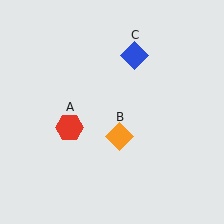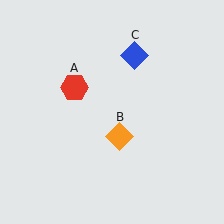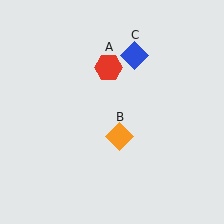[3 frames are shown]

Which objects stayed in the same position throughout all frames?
Orange diamond (object B) and blue diamond (object C) remained stationary.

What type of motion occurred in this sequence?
The red hexagon (object A) rotated clockwise around the center of the scene.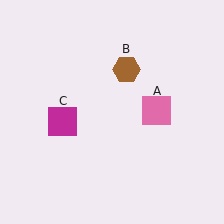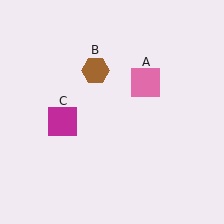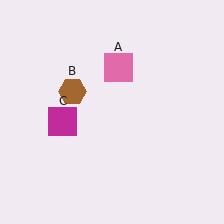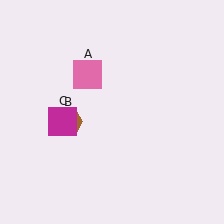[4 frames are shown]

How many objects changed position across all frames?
2 objects changed position: pink square (object A), brown hexagon (object B).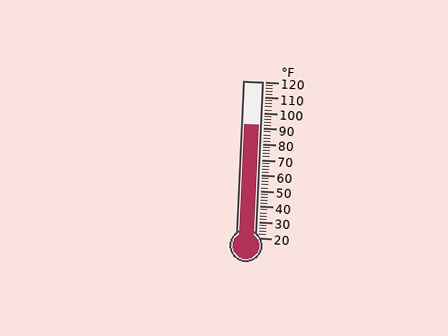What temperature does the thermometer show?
The thermometer shows approximately 92°F.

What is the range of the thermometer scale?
The thermometer scale ranges from 20°F to 120°F.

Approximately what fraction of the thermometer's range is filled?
The thermometer is filled to approximately 70% of its range.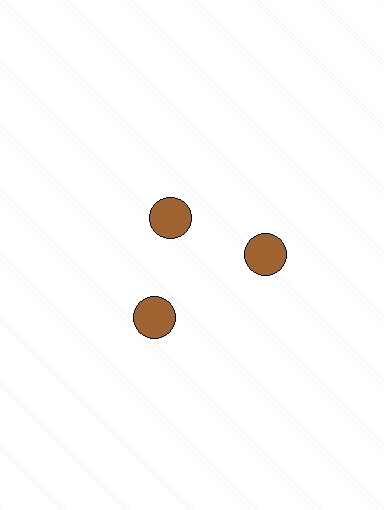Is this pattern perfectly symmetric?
No. The 3 brown circles are arranged in a ring, but one element near the 11 o'clock position is pulled inward toward the center, breaking the 3-fold rotational symmetry.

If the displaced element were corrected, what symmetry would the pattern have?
It would have 3-fold rotational symmetry — the pattern would map onto itself every 120 degrees.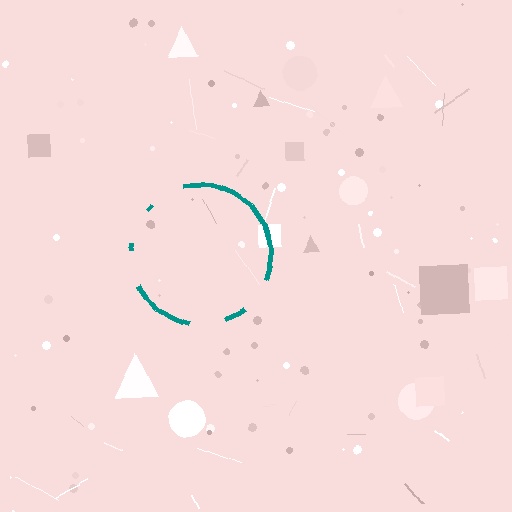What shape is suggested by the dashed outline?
The dashed outline suggests a circle.